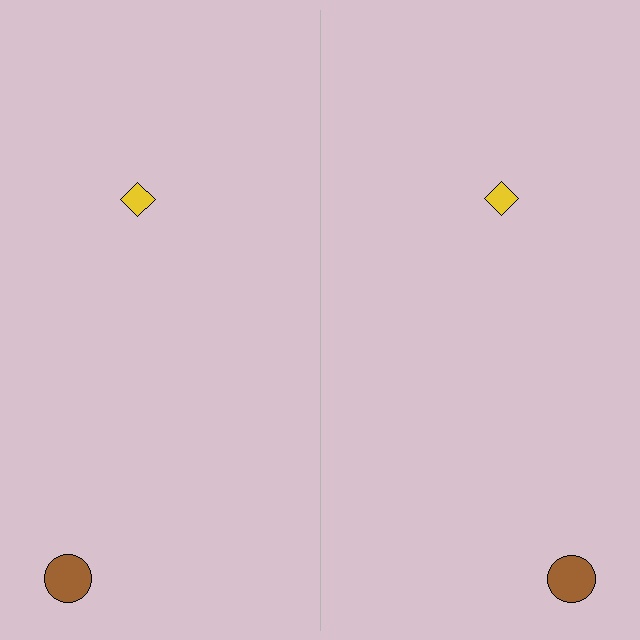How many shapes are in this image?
There are 4 shapes in this image.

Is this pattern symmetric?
Yes, this pattern has bilateral (reflection) symmetry.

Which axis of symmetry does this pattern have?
The pattern has a vertical axis of symmetry running through the center of the image.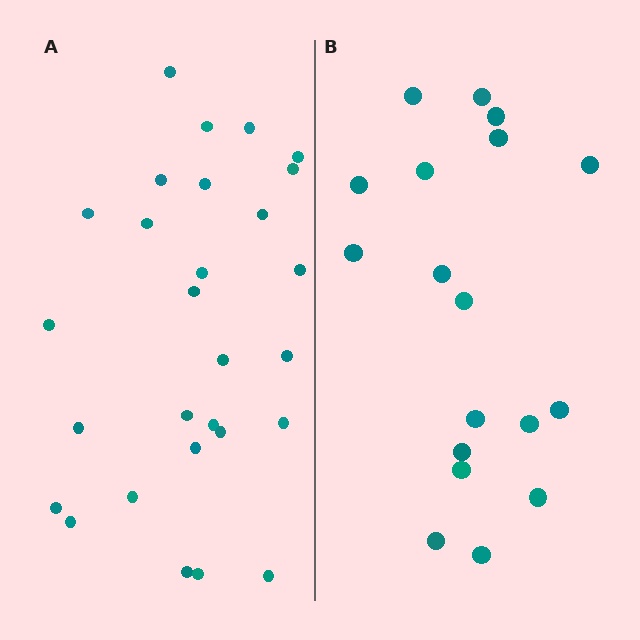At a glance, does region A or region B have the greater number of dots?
Region A (the left region) has more dots.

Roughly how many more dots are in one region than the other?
Region A has roughly 10 or so more dots than region B.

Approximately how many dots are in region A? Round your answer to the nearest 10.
About 30 dots. (The exact count is 28, which rounds to 30.)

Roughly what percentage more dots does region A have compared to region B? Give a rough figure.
About 55% more.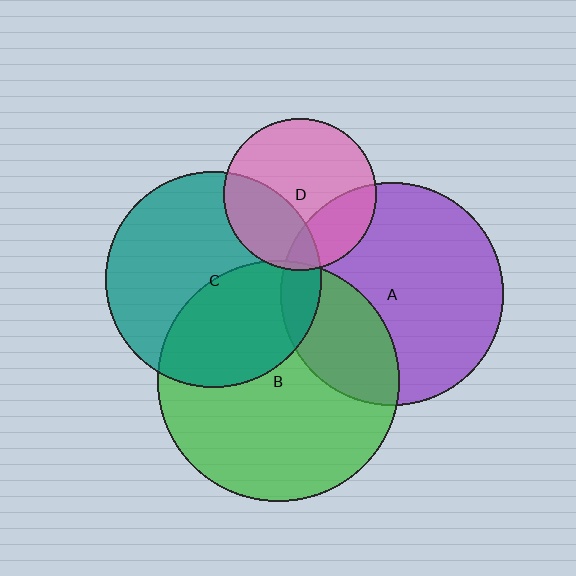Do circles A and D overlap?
Yes.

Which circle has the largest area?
Circle B (green).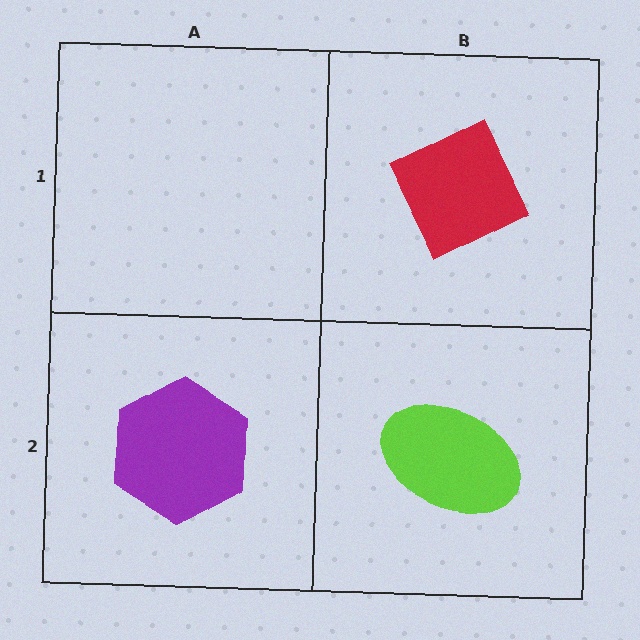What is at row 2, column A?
A purple hexagon.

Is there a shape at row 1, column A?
No, that cell is empty.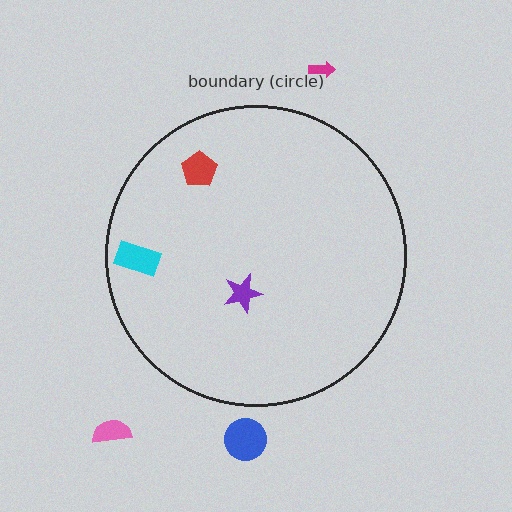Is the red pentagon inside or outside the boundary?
Inside.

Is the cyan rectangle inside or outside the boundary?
Inside.